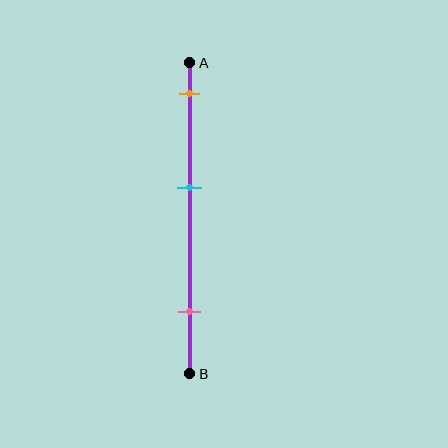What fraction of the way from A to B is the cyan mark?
The cyan mark is approximately 40% (0.4) of the way from A to B.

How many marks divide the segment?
There are 3 marks dividing the segment.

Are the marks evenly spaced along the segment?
Yes, the marks are approximately evenly spaced.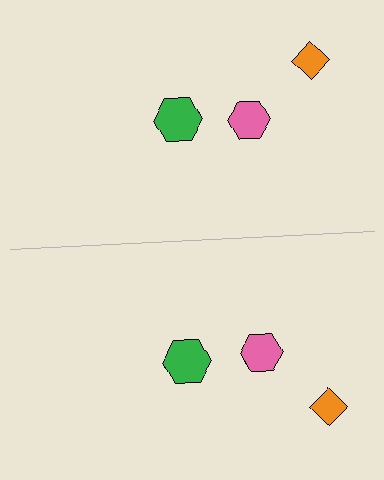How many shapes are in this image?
There are 6 shapes in this image.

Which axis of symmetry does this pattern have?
The pattern has a horizontal axis of symmetry running through the center of the image.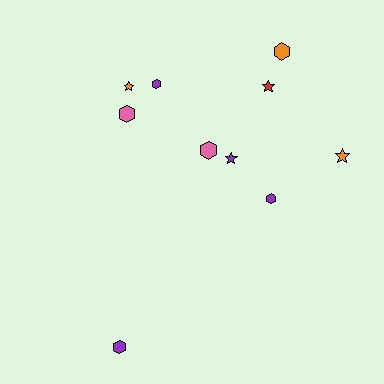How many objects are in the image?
There are 10 objects.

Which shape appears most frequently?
Hexagon, with 6 objects.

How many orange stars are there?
There are 2 orange stars.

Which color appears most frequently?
Purple, with 4 objects.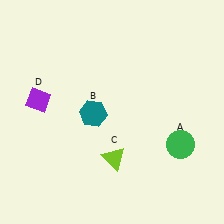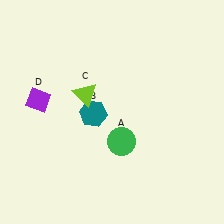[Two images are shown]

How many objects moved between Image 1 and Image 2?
2 objects moved between the two images.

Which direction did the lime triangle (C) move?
The lime triangle (C) moved up.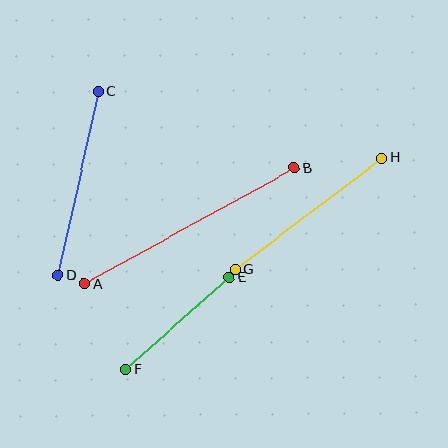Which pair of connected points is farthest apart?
Points A and B are farthest apart.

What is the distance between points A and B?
The distance is approximately 240 pixels.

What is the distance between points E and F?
The distance is approximately 138 pixels.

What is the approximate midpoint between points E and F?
The midpoint is at approximately (178, 323) pixels.